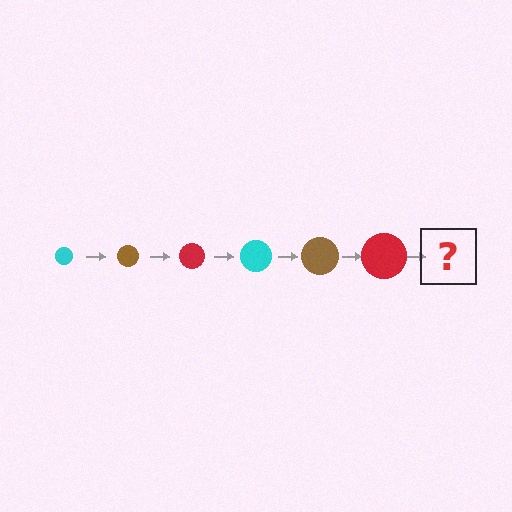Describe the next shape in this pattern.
It should be a cyan circle, larger than the previous one.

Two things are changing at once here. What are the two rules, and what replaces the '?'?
The two rules are that the circle grows larger each step and the color cycles through cyan, brown, and red. The '?' should be a cyan circle, larger than the previous one.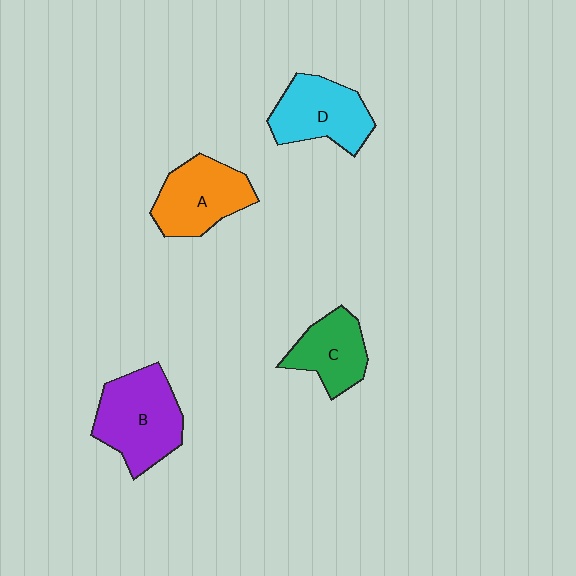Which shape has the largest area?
Shape B (purple).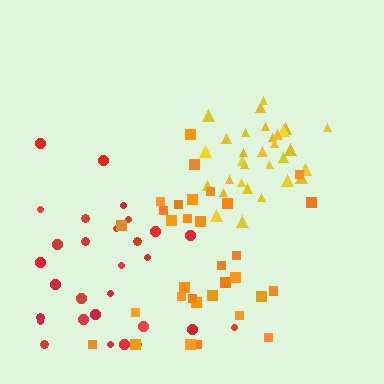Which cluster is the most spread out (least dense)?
Red.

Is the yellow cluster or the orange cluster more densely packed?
Yellow.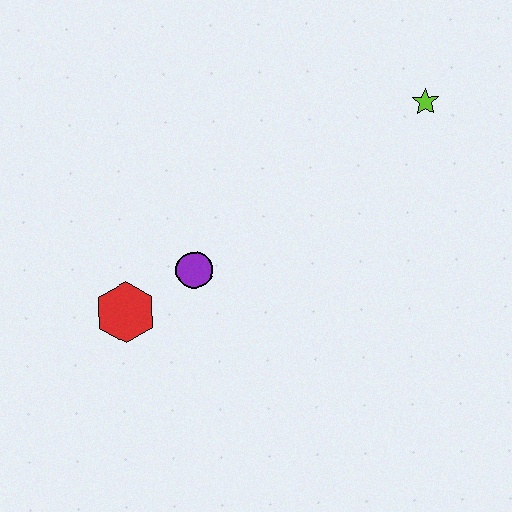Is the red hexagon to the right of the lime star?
No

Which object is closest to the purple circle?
The red hexagon is closest to the purple circle.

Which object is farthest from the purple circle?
The lime star is farthest from the purple circle.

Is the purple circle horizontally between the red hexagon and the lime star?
Yes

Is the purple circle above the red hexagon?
Yes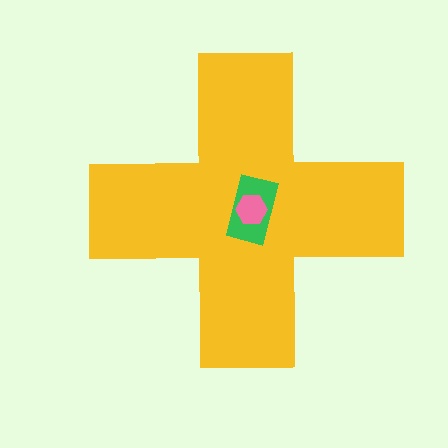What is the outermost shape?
The yellow cross.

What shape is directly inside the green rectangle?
The pink hexagon.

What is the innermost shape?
The pink hexagon.